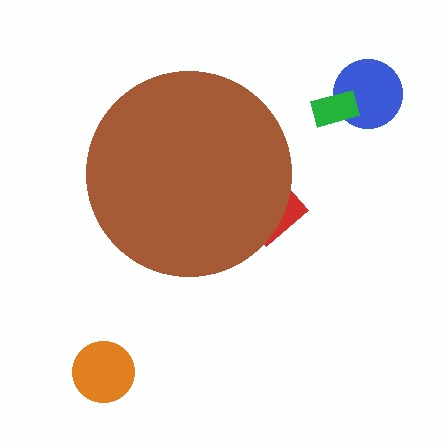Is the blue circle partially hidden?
No, the blue circle is fully visible.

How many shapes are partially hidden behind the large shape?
1 shape is partially hidden.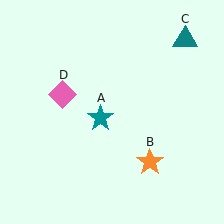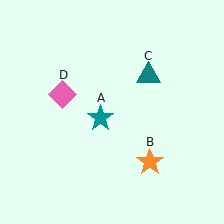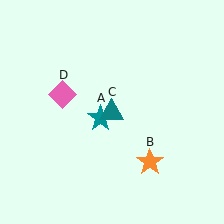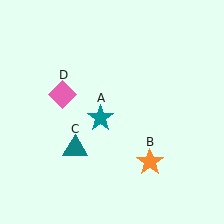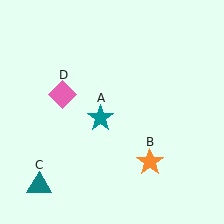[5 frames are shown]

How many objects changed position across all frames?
1 object changed position: teal triangle (object C).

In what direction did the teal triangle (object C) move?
The teal triangle (object C) moved down and to the left.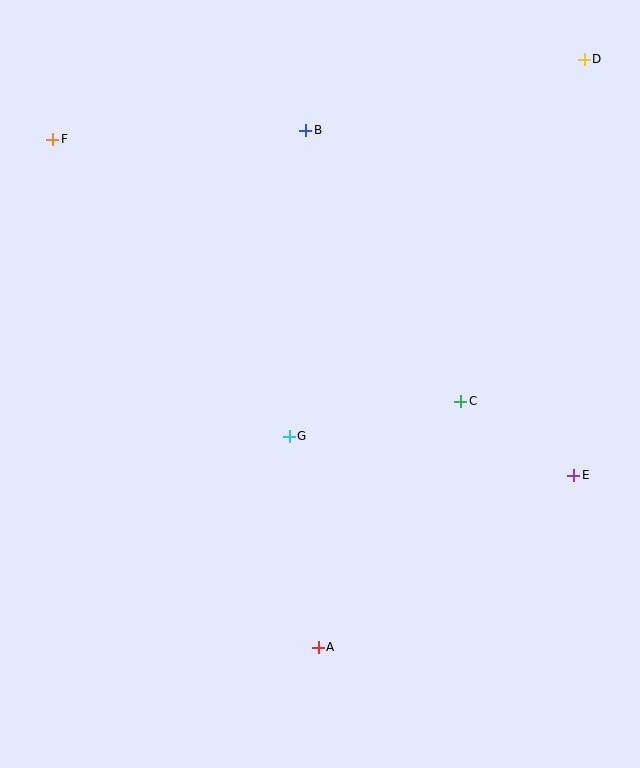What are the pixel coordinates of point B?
Point B is at (306, 130).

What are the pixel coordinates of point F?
Point F is at (53, 139).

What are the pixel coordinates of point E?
Point E is at (574, 475).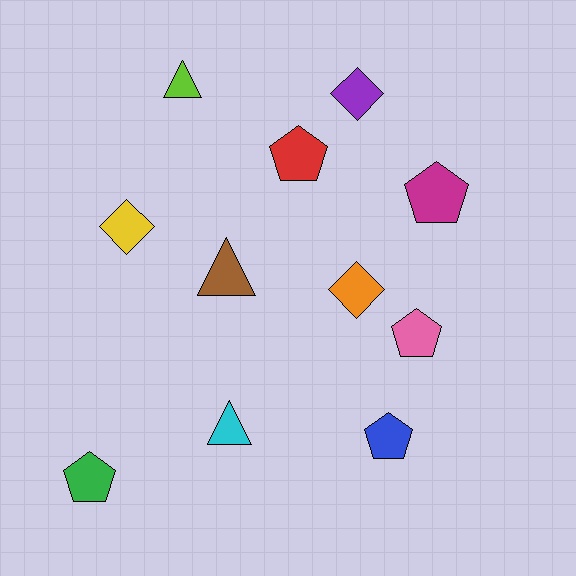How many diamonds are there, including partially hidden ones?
There are 3 diamonds.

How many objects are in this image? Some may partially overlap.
There are 11 objects.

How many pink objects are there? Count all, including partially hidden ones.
There is 1 pink object.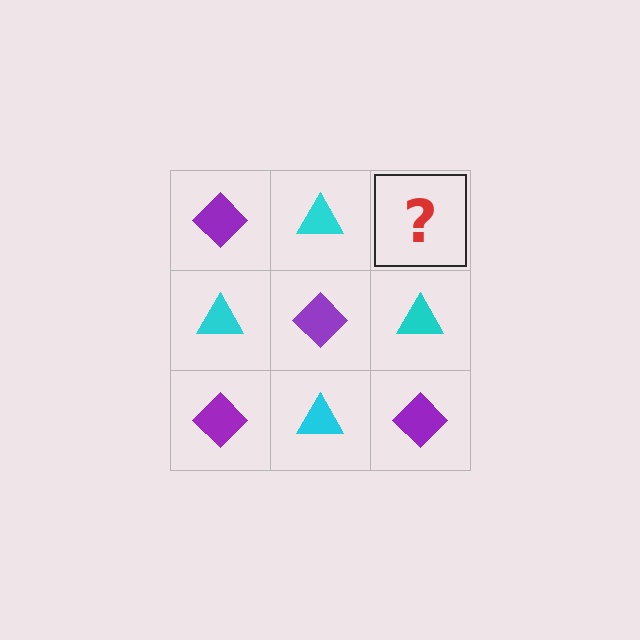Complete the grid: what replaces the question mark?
The question mark should be replaced with a purple diamond.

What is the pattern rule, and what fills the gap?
The rule is that it alternates purple diamond and cyan triangle in a checkerboard pattern. The gap should be filled with a purple diamond.